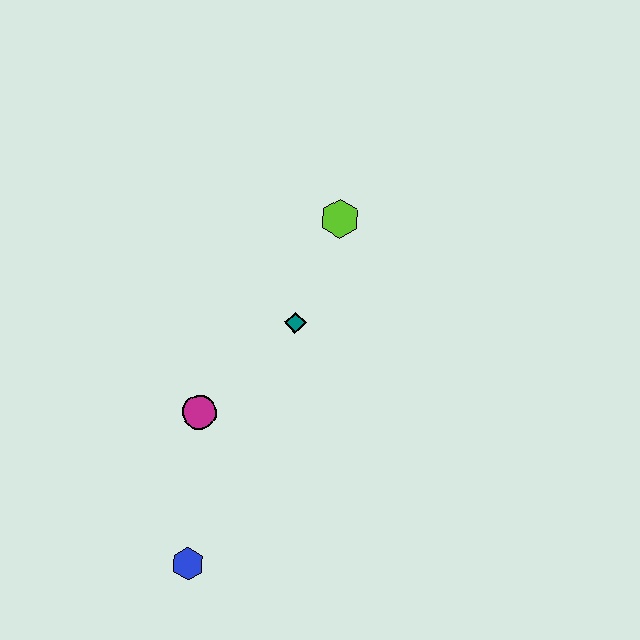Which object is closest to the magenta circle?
The teal diamond is closest to the magenta circle.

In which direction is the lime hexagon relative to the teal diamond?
The lime hexagon is above the teal diamond.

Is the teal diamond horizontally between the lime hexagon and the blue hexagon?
Yes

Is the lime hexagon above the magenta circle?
Yes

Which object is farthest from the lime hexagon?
The blue hexagon is farthest from the lime hexagon.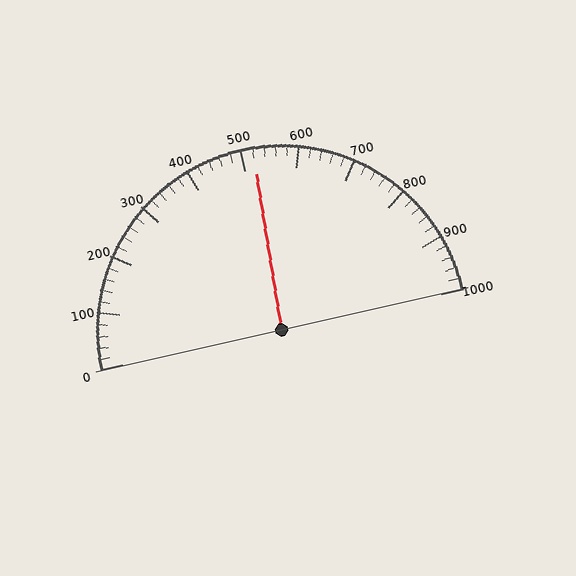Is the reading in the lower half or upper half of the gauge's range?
The reading is in the upper half of the range (0 to 1000).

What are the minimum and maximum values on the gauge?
The gauge ranges from 0 to 1000.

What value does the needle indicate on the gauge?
The needle indicates approximately 520.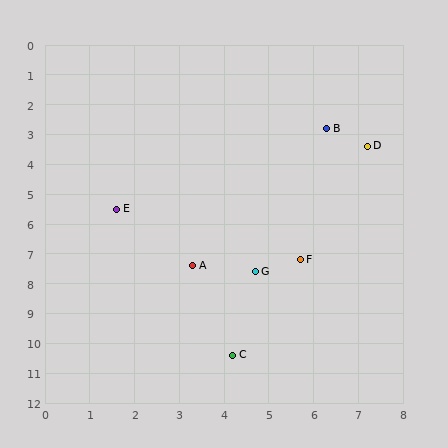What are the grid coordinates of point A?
Point A is at approximately (3.3, 7.4).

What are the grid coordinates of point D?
Point D is at approximately (7.2, 3.4).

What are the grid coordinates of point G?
Point G is at approximately (4.7, 7.6).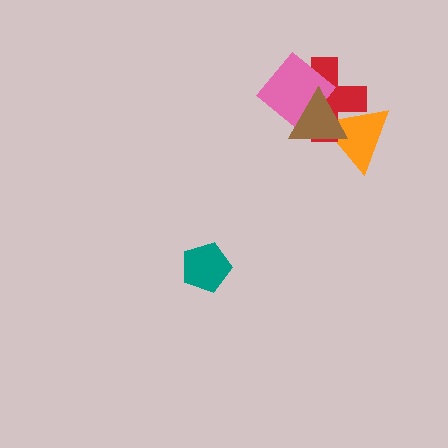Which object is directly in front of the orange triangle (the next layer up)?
The red cross is directly in front of the orange triangle.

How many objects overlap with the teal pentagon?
0 objects overlap with the teal pentagon.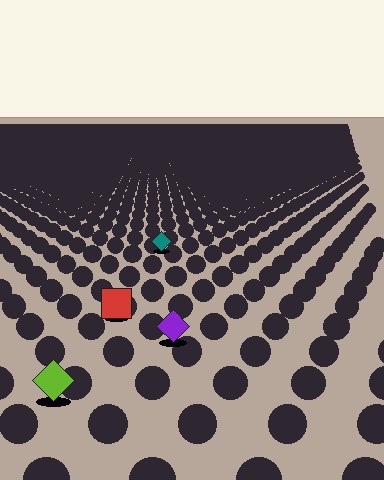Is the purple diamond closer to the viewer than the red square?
Yes. The purple diamond is closer — you can tell from the texture gradient: the ground texture is coarser near it.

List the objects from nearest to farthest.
From nearest to farthest: the lime diamond, the purple diamond, the red square, the teal diamond.